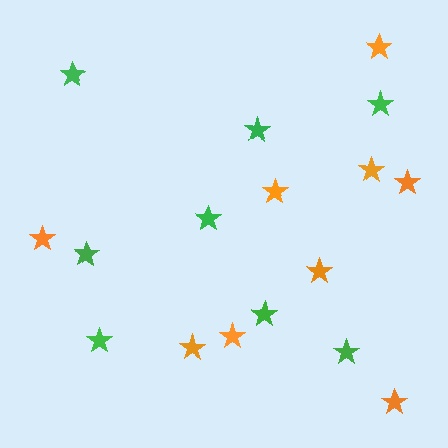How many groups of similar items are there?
There are 2 groups: one group of green stars (8) and one group of orange stars (9).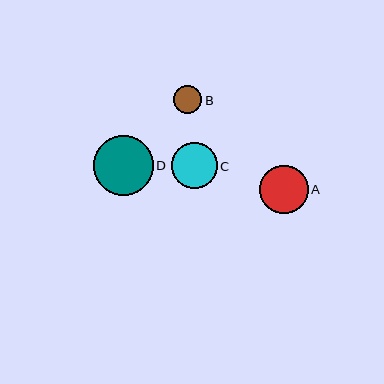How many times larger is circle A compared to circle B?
Circle A is approximately 1.7 times the size of circle B.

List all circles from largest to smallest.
From largest to smallest: D, A, C, B.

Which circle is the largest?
Circle D is the largest with a size of approximately 60 pixels.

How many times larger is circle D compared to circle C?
Circle D is approximately 1.3 times the size of circle C.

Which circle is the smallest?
Circle B is the smallest with a size of approximately 29 pixels.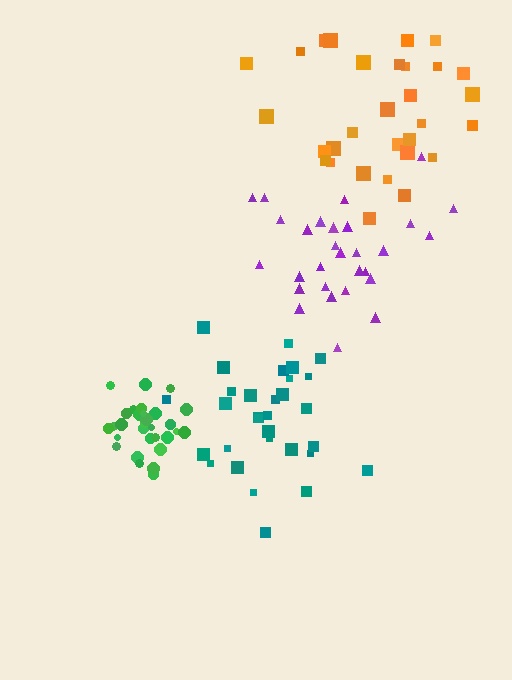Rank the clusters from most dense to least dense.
green, teal, purple, orange.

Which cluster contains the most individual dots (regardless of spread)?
Teal (31).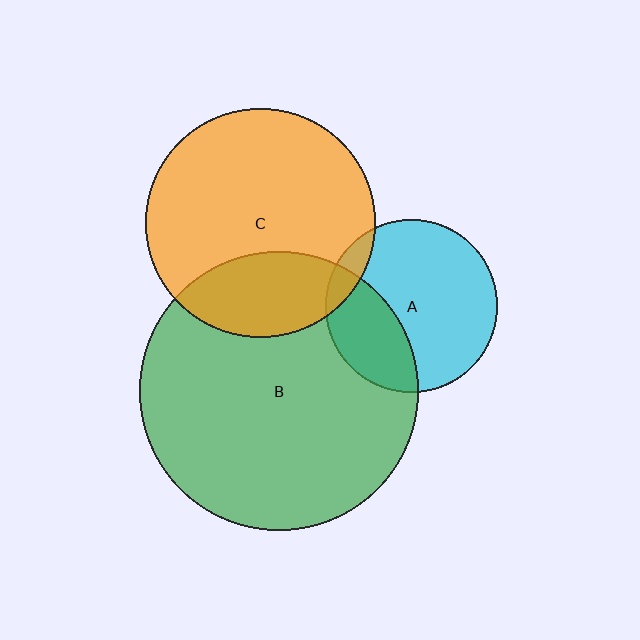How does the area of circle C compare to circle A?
Approximately 1.8 times.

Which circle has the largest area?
Circle B (green).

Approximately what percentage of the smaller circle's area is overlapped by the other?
Approximately 30%.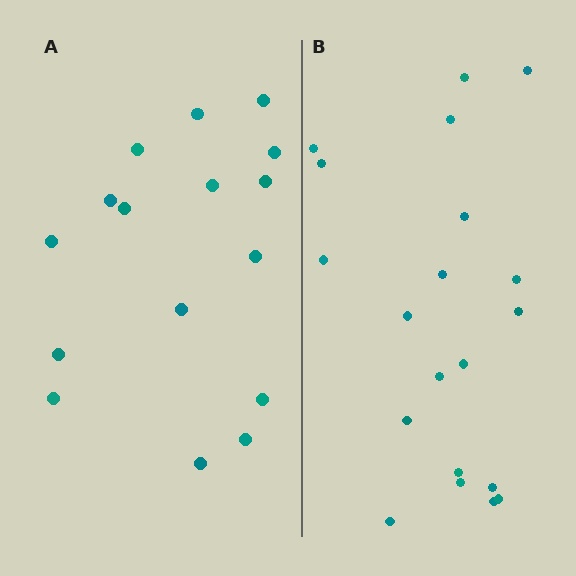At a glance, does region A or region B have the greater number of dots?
Region B (the right region) has more dots.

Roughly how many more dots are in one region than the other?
Region B has about 4 more dots than region A.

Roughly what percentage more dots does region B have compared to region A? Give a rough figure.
About 25% more.